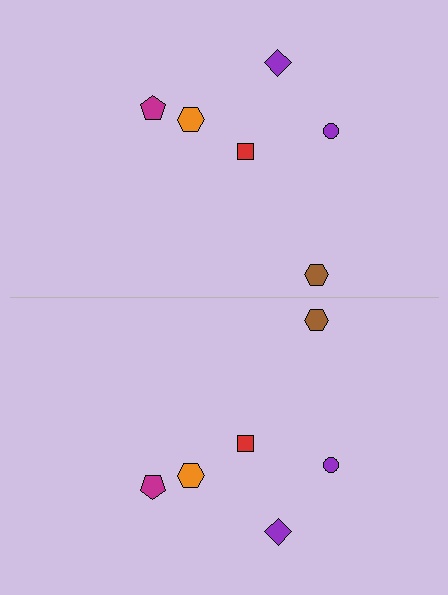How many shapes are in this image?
There are 12 shapes in this image.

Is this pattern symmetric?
Yes, this pattern has bilateral (reflection) symmetry.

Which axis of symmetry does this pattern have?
The pattern has a horizontal axis of symmetry running through the center of the image.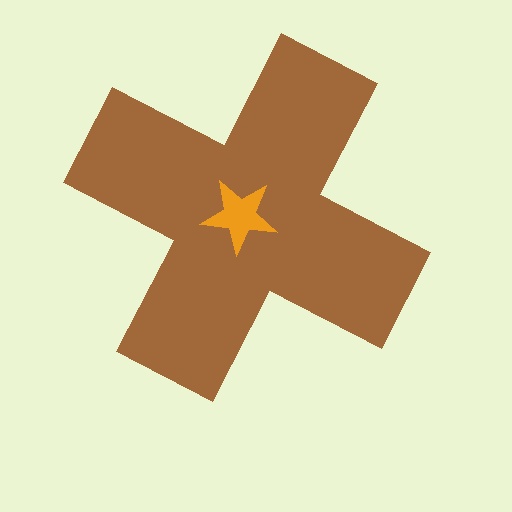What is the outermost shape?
The brown cross.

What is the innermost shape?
The orange star.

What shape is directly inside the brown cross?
The orange star.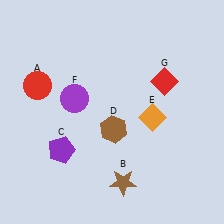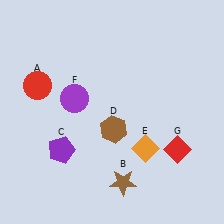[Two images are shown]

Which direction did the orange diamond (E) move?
The orange diamond (E) moved down.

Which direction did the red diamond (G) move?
The red diamond (G) moved down.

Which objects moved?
The objects that moved are: the orange diamond (E), the red diamond (G).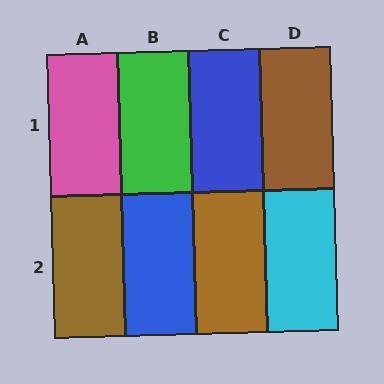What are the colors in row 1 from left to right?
Pink, green, blue, brown.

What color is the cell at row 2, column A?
Brown.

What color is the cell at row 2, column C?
Brown.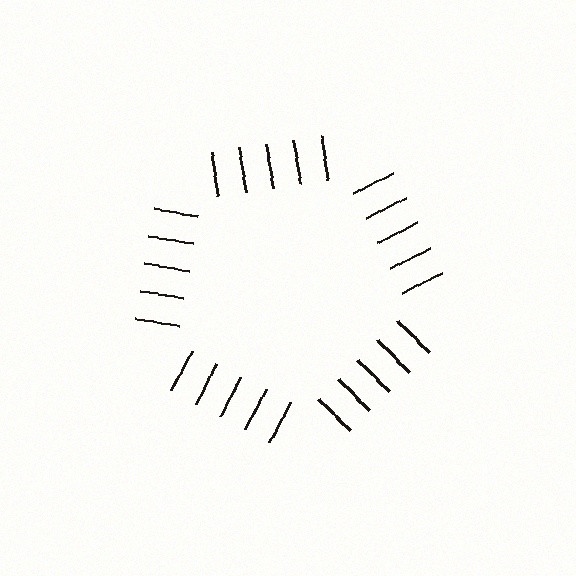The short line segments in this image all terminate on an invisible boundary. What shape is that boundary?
An illusory pentagon — the line segments terminate on its edges but no continuous stroke is drawn.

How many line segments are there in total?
25 — 5 along each of the 5 edges.